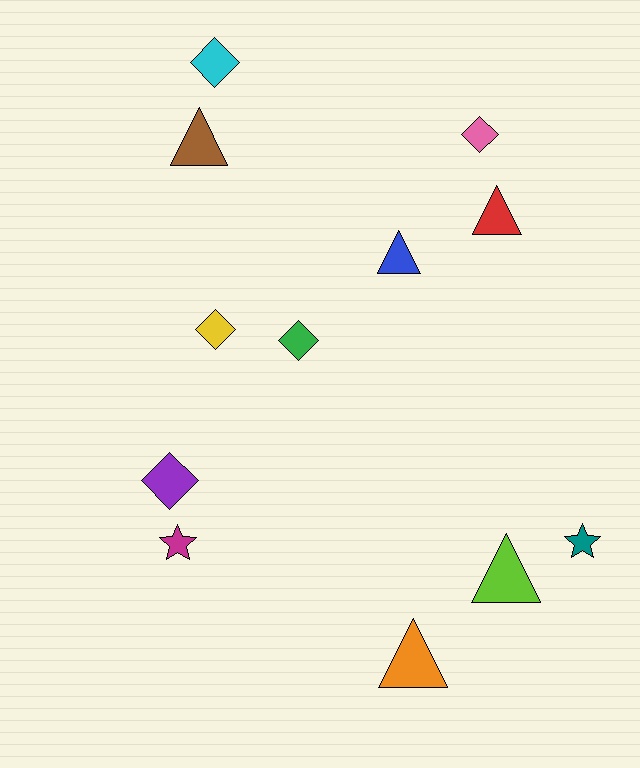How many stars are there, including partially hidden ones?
There are 2 stars.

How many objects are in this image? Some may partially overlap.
There are 12 objects.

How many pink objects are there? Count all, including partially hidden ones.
There is 1 pink object.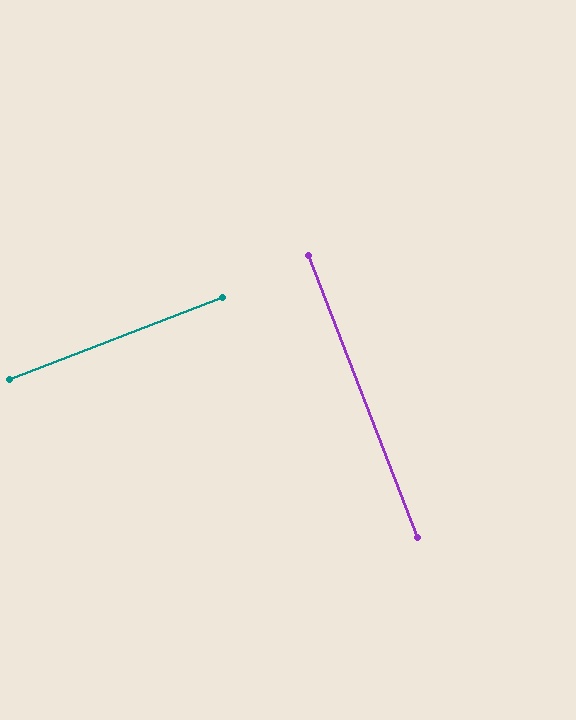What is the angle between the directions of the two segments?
Approximately 90 degrees.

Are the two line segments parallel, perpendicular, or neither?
Perpendicular — they meet at approximately 90°.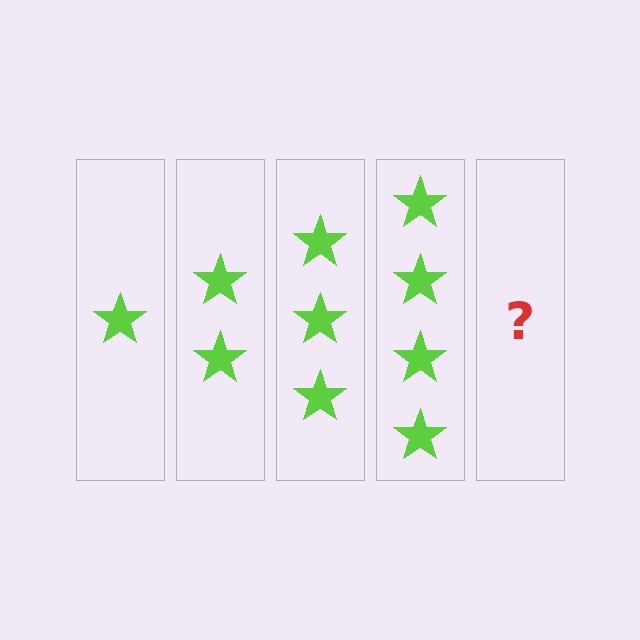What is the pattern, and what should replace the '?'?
The pattern is that each step adds one more star. The '?' should be 5 stars.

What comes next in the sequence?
The next element should be 5 stars.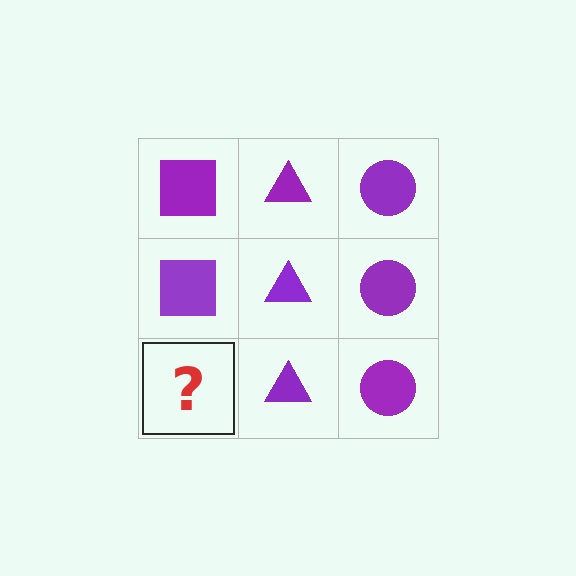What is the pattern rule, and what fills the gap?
The rule is that each column has a consistent shape. The gap should be filled with a purple square.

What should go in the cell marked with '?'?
The missing cell should contain a purple square.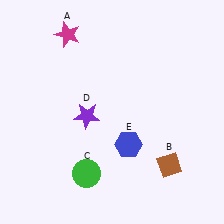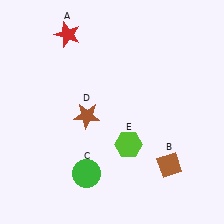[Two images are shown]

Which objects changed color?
A changed from magenta to red. D changed from purple to brown. E changed from blue to lime.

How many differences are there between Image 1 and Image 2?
There are 3 differences between the two images.